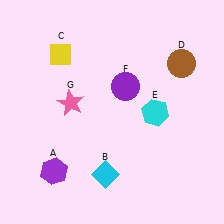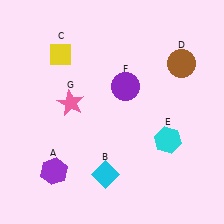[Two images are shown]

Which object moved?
The cyan hexagon (E) moved down.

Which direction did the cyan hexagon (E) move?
The cyan hexagon (E) moved down.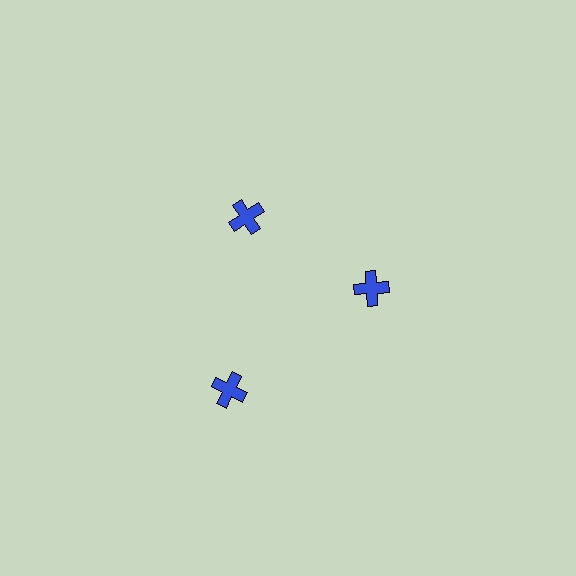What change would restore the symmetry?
The symmetry would be restored by moving it inward, back onto the ring so that all 3 crosses sit at equal angles and equal distance from the center.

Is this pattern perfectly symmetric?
No. The 3 blue crosses are arranged in a ring, but one element near the 7 o'clock position is pushed outward from the center, breaking the 3-fold rotational symmetry.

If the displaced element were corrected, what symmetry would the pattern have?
It would have 3-fold rotational symmetry — the pattern would map onto itself every 120 degrees.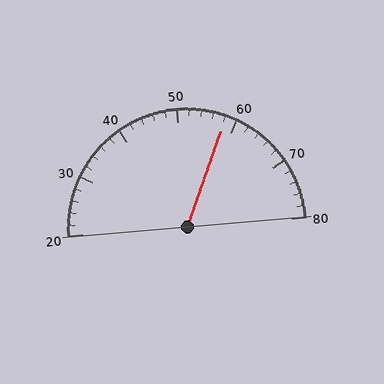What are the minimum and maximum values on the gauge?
The gauge ranges from 20 to 80.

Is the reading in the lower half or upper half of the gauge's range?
The reading is in the upper half of the range (20 to 80).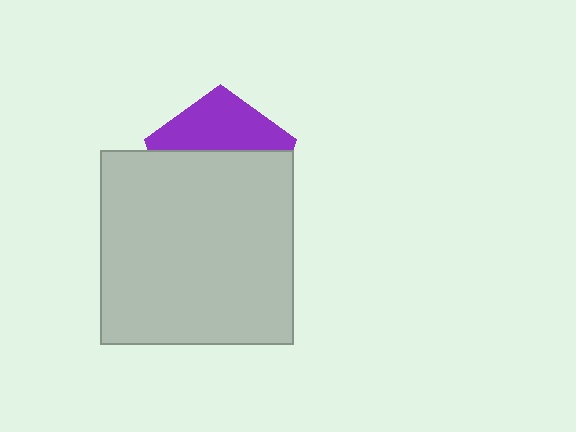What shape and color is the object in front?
The object in front is a light gray square.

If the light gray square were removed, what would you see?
You would see the complete purple pentagon.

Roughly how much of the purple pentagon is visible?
A small part of it is visible (roughly 37%).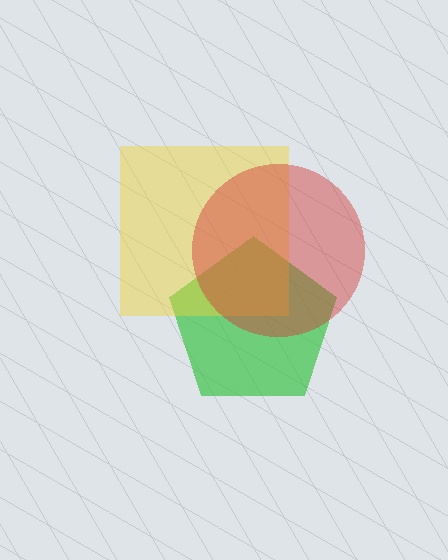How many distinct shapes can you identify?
There are 3 distinct shapes: a green pentagon, a yellow square, a red circle.